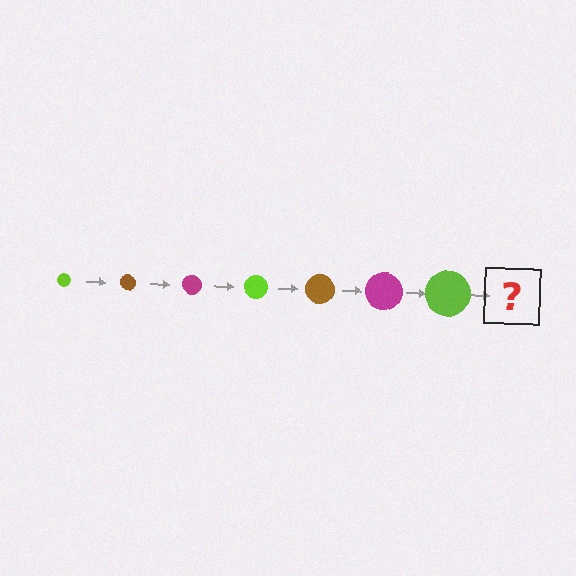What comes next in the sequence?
The next element should be a brown circle, larger than the previous one.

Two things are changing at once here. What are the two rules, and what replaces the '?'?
The two rules are that the circle grows larger each step and the color cycles through lime, brown, and magenta. The '?' should be a brown circle, larger than the previous one.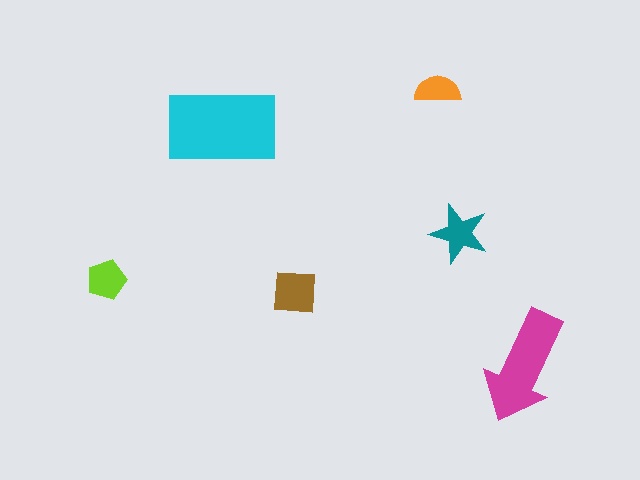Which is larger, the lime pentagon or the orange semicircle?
The lime pentagon.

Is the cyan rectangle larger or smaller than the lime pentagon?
Larger.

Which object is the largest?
The cyan rectangle.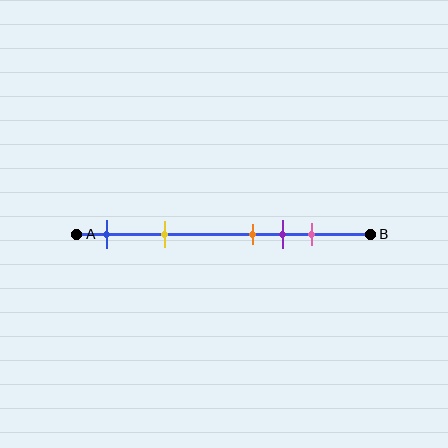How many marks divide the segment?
There are 5 marks dividing the segment.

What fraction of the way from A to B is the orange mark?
The orange mark is approximately 60% (0.6) of the way from A to B.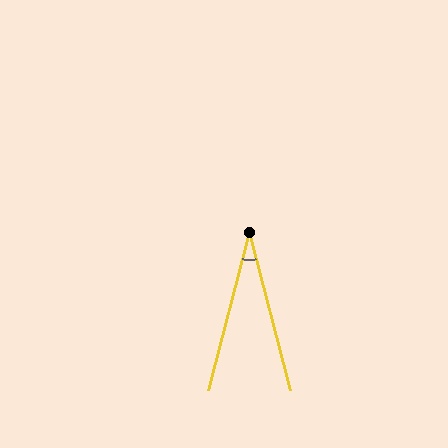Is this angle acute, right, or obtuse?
It is acute.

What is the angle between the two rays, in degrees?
Approximately 29 degrees.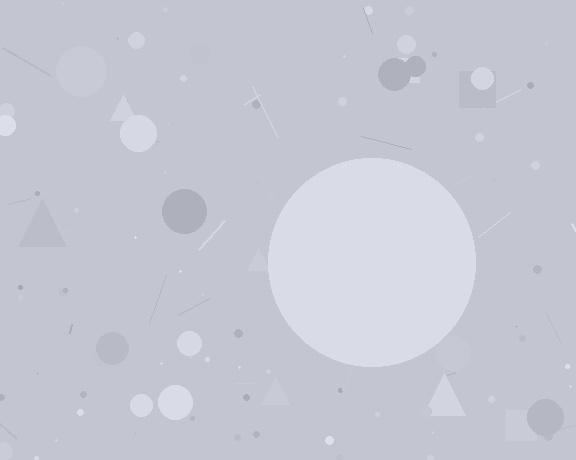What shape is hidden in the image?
A circle is hidden in the image.